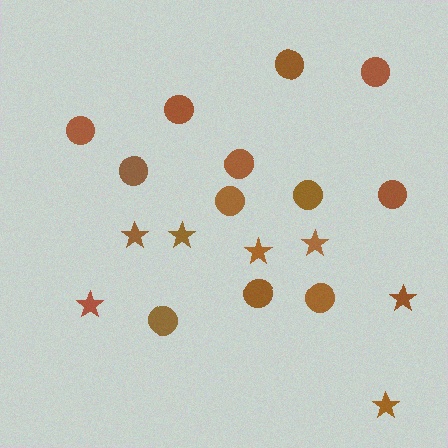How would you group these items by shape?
There are 2 groups: one group of circles (12) and one group of stars (7).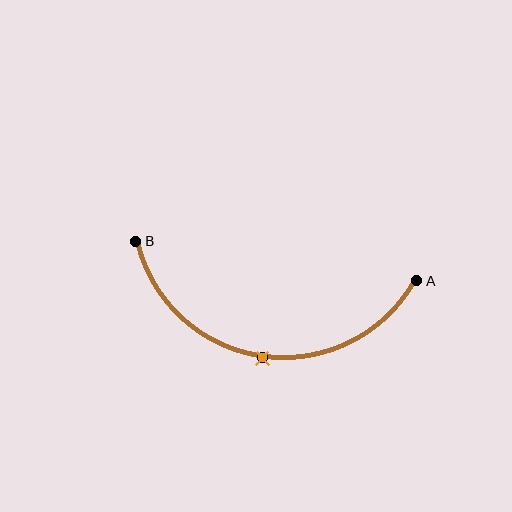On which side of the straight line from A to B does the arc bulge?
The arc bulges below the straight line connecting A and B.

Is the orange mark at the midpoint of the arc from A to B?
Yes. The orange mark lies on the arc at equal arc-length from both A and B — it is the arc midpoint.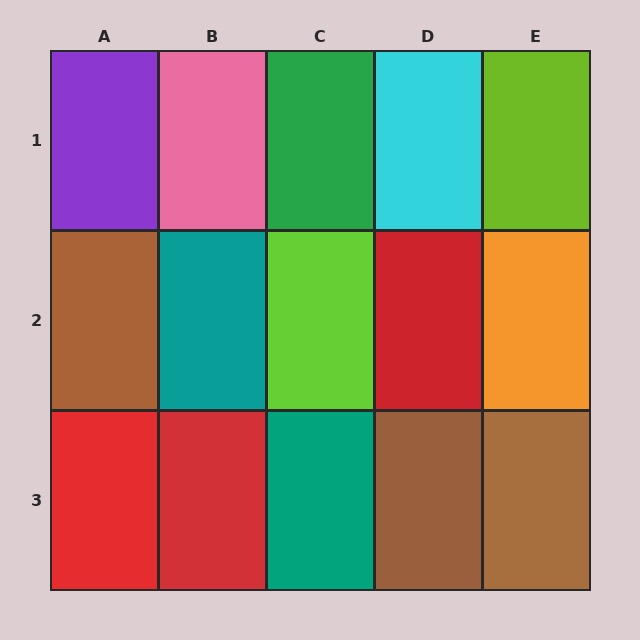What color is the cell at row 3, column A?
Red.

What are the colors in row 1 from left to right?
Purple, pink, green, cyan, lime.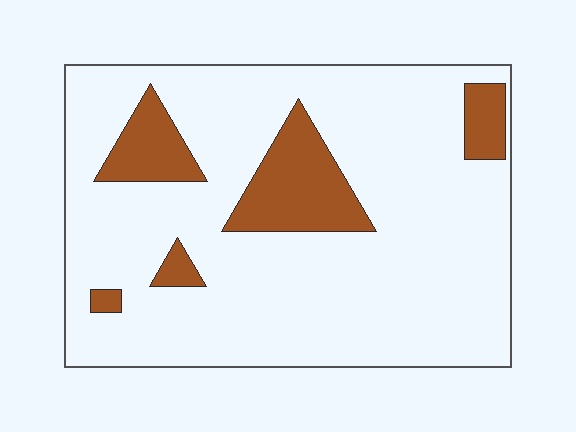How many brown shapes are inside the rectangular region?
5.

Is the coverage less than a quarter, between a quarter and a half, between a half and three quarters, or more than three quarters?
Less than a quarter.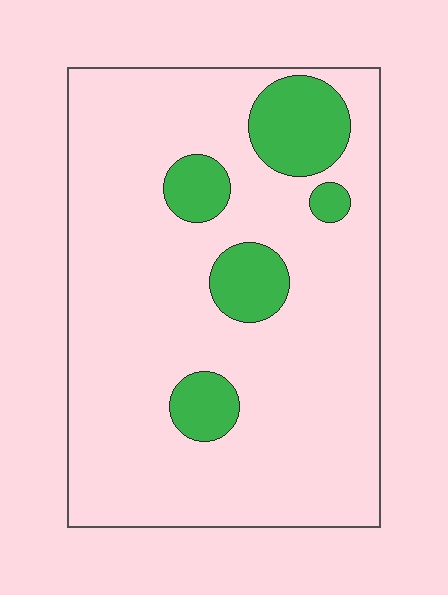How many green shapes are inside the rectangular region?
5.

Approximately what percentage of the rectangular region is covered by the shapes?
Approximately 15%.